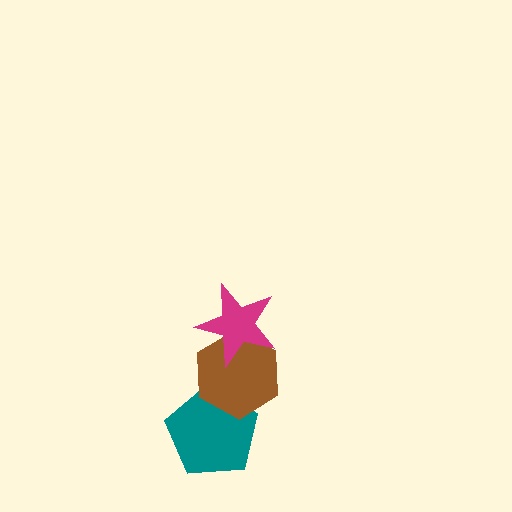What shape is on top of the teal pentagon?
The brown hexagon is on top of the teal pentagon.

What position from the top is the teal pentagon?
The teal pentagon is 3rd from the top.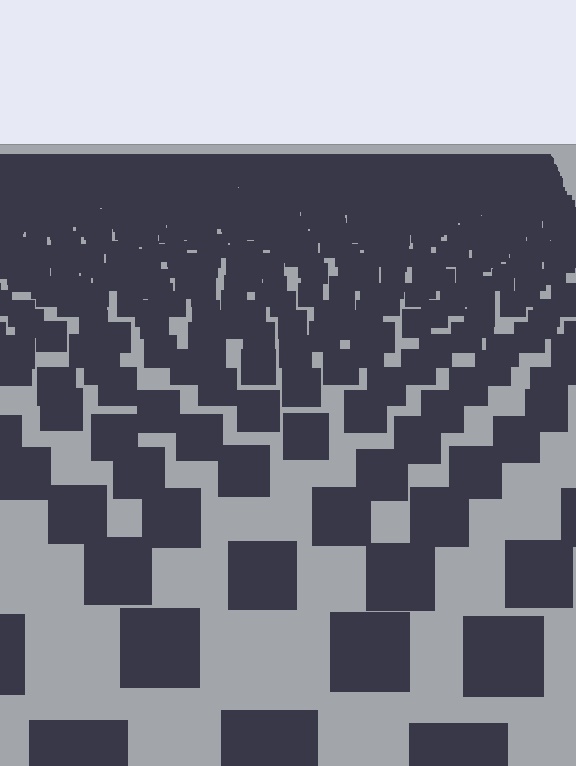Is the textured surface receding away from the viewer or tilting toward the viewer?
The surface is receding away from the viewer. Texture elements get smaller and denser toward the top.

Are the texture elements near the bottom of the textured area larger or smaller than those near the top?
Larger. Near the bottom, elements are closer to the viewer and appear at a bigger on-screen size.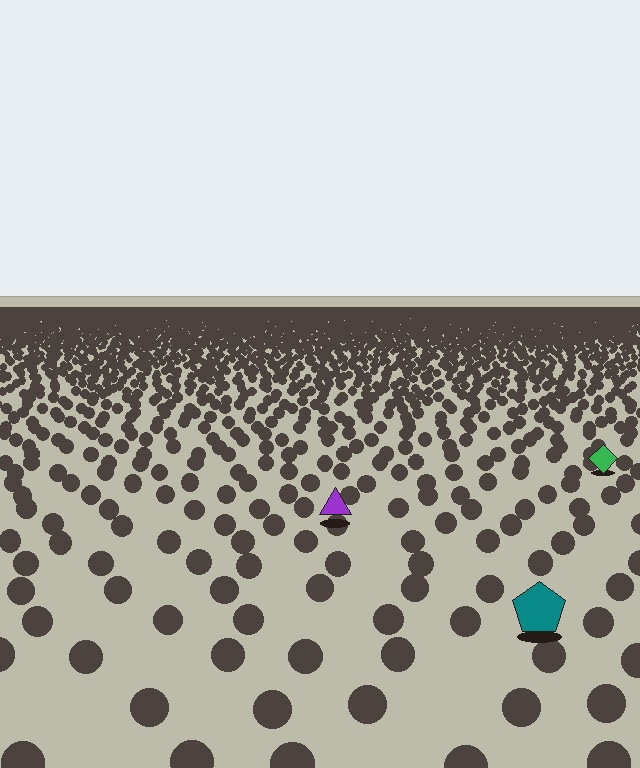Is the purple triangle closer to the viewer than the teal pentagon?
No. The teal pentagon is closer — you can tell from the texture gradient: the ground texture is coarser near it.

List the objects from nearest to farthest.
From nearest to farthest: the teal pentagon, the purple triangle, the green diamond.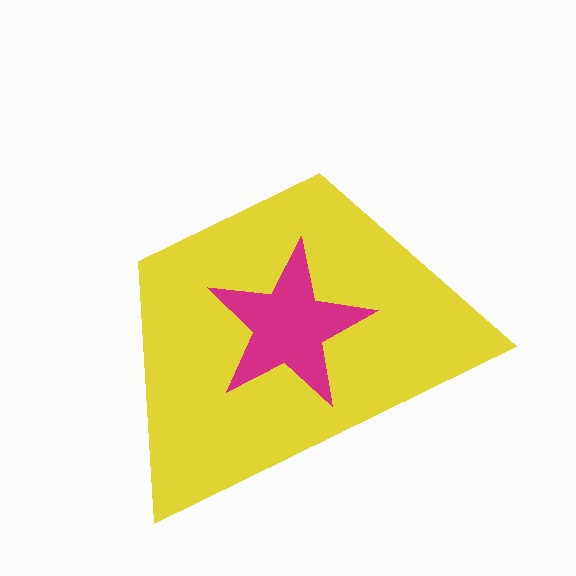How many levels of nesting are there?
2.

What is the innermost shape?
The magenta star.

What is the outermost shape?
The yellow trapezoid.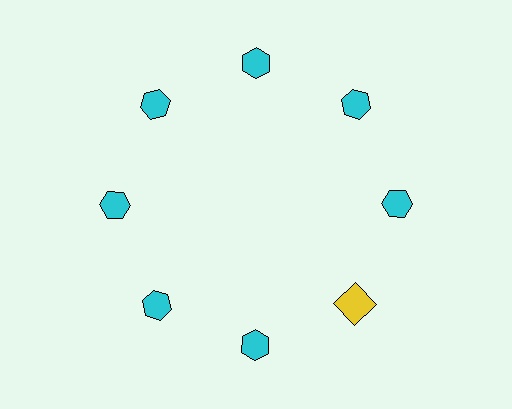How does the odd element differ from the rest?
It differs in both color (yellow instead of cyan) and shape (square instead of hexagon).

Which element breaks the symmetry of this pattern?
The yellow square at roughly the 4 o'clock position breaks the symmetry. All other shapes are cyan hexagons.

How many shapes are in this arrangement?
There are 8 shapes arranged in a ring pattern.